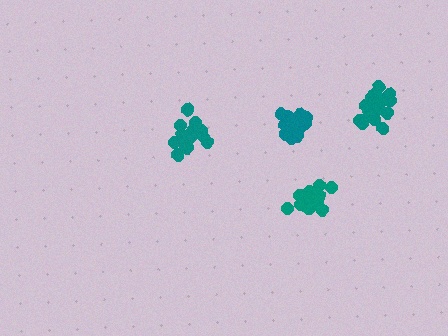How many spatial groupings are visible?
There are 4 spatial groupings.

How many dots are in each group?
Group 1: 18 dots, Group 2: 18 dots, Group 3: 18 dots, Group 4: 14 dots (68 total).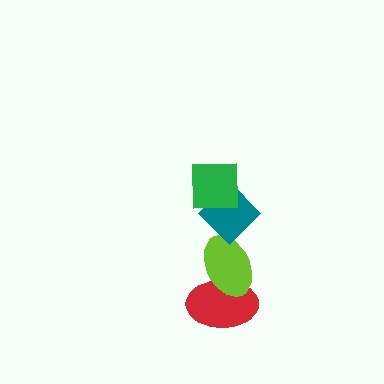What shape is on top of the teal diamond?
The green square is on top of the teal diamond.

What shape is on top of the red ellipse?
The lime ellipse is on top of the red ellipse.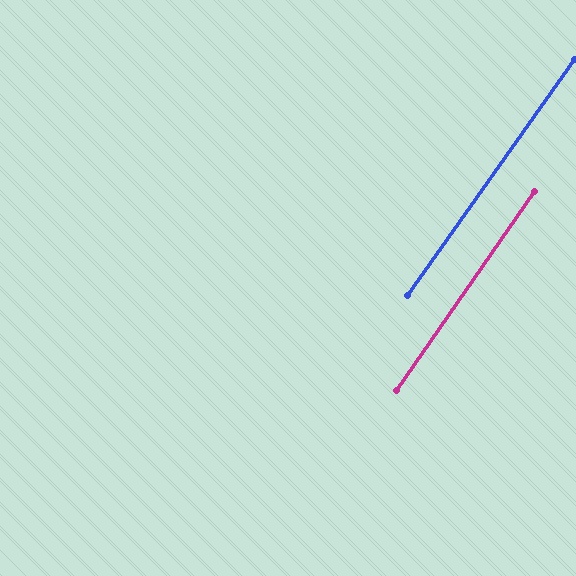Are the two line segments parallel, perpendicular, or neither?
Parallel — their directions differ by only 0.6°.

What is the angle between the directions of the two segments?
Approximately 1 degree.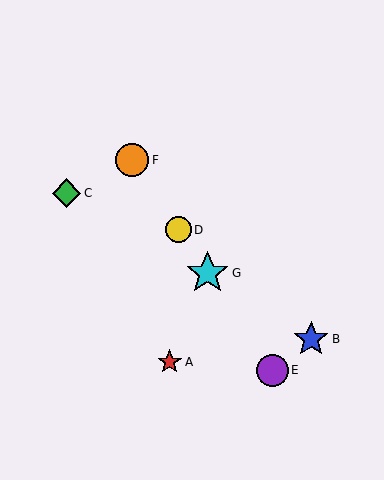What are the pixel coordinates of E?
Object E is at (272, 370).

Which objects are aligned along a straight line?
Objects D, E, F, G are aligned along a straight line.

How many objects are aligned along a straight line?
4 objects (D, E, F, G) are aligned along a straight line.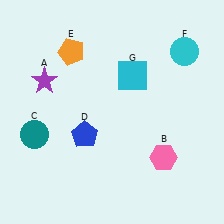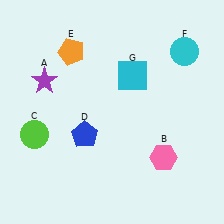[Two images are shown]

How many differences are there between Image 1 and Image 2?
There is 1 difference between the two images.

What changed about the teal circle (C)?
In Image 1, C is teal. In Image 2, it changed to lime.